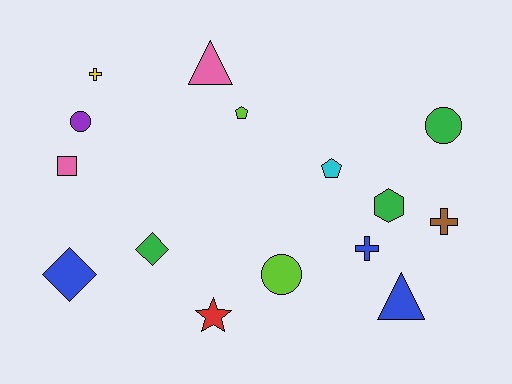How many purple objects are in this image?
There is 1 purple object.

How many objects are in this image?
There are 15 objects.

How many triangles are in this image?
There are 2 triangles.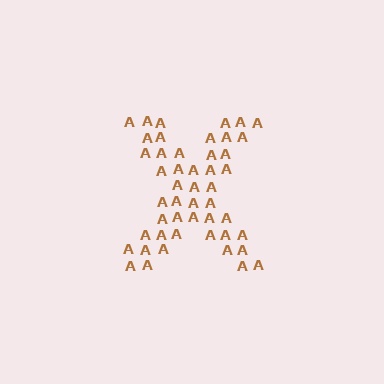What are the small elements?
The small elements are letter A's.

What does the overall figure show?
The overall figure shows the letter X.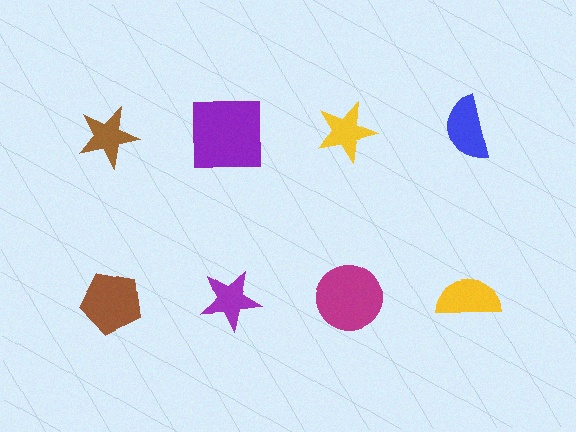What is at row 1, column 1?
A brown star.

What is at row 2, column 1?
A brown pentagon.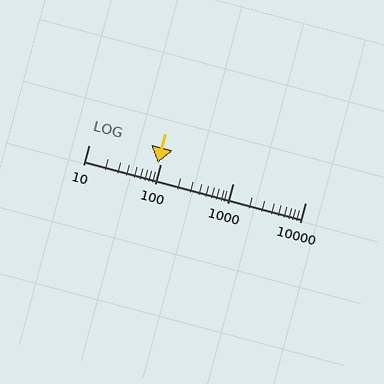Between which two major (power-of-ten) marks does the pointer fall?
The pointer is between 10 and 100.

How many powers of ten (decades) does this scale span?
The scale spans 3 decades, from 10 to 10000.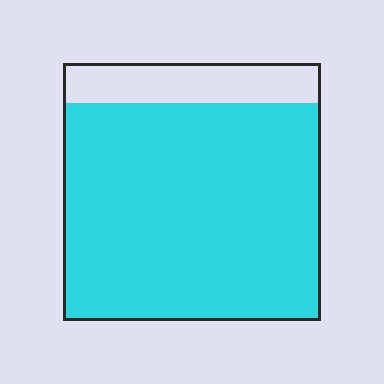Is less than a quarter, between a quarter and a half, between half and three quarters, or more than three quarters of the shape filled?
More than three quarters.